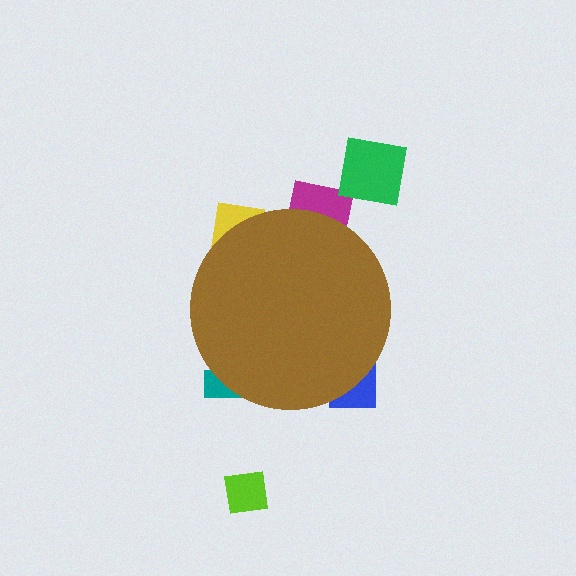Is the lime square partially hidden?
No, the lime square is fully visible.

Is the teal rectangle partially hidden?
Yes, the teal rectangle is partially hidden behind the brown circle.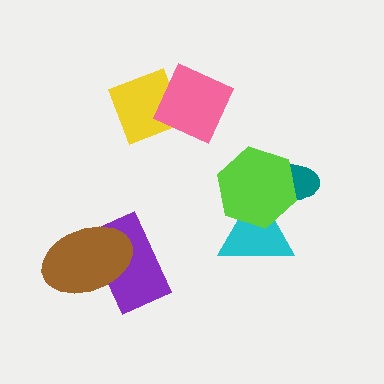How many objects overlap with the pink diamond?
1 object overlaps with the pink diamond.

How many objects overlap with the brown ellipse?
1 object overlaps with the brown ellipse.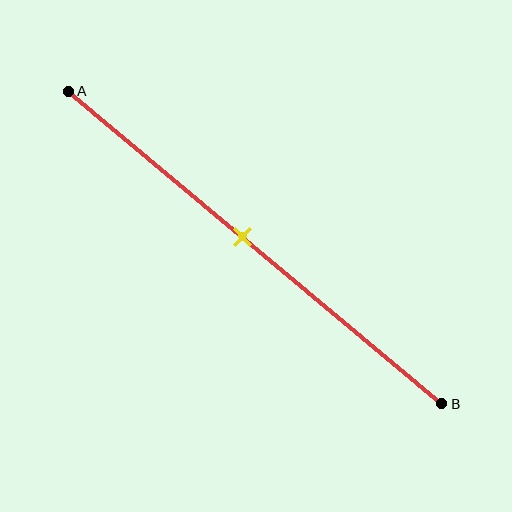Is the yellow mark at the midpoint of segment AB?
No, the mark is at about 45% from A, not at the 50% midpoint.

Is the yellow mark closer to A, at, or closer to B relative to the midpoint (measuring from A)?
The yellow mark is closer to point A than the midpoint of segment AB.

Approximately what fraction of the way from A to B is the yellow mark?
The yellow mark is approximately 45% of the way from A to B.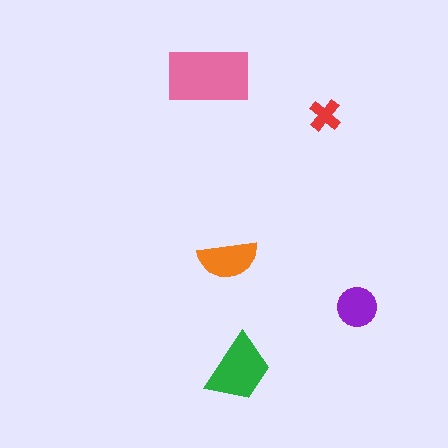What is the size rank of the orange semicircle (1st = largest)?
3rd.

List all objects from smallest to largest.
The red cross, the purple circle, the orange semicircle, the green trapezoid, the pink rectangle.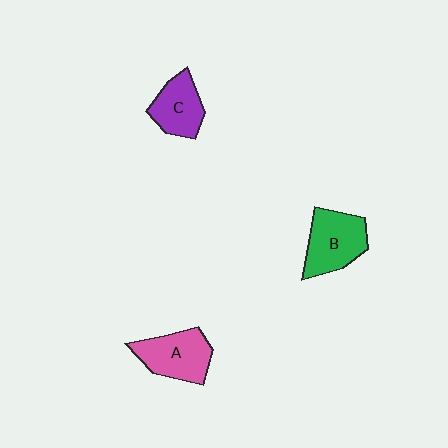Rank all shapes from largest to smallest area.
From largest to smallest: B (green), A (pink), C (purple).